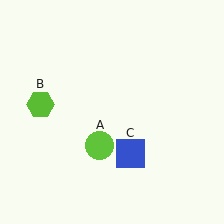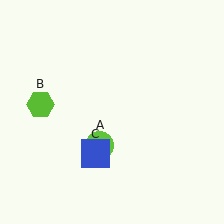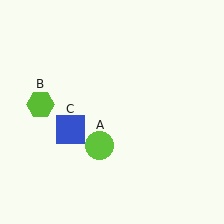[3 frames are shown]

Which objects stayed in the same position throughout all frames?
Lime circle (object A) and lime hexagon (object B) remained stationary.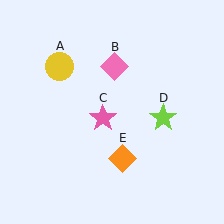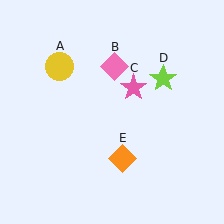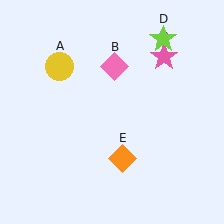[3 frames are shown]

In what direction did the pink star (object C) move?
The pink star (object C) moved up and to the right.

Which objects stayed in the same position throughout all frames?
Yellow circle (object A) and pink diamond (object B) and orange diamond (object E) remained stationary.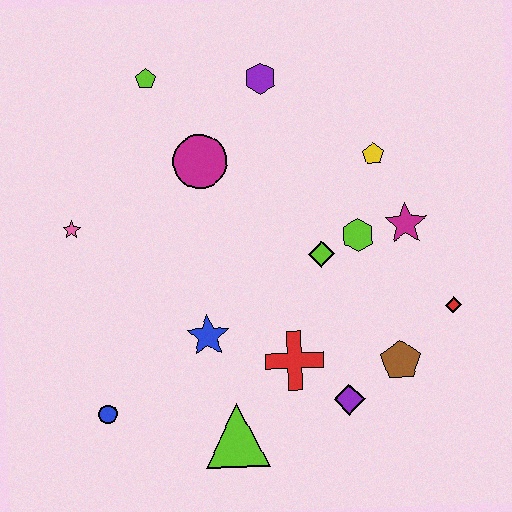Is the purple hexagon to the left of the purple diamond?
Yes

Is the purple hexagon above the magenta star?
Yes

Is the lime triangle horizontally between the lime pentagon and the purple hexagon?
Yes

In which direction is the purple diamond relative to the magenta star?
The purple diamond is below the magenta star.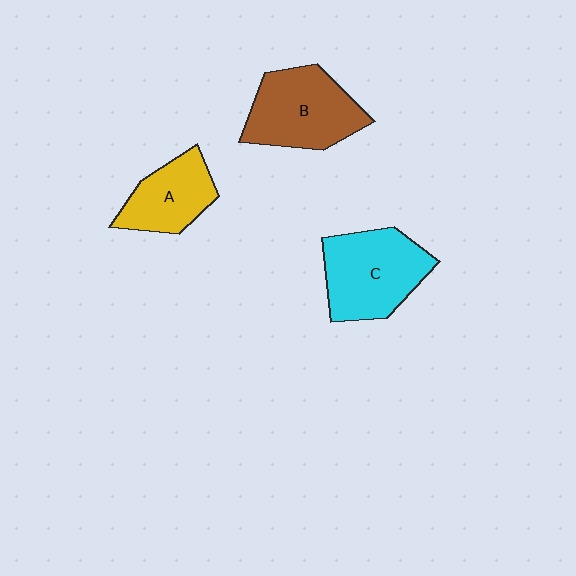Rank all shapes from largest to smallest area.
From largest to smallest: C (cyan), B (brown), A (yellow).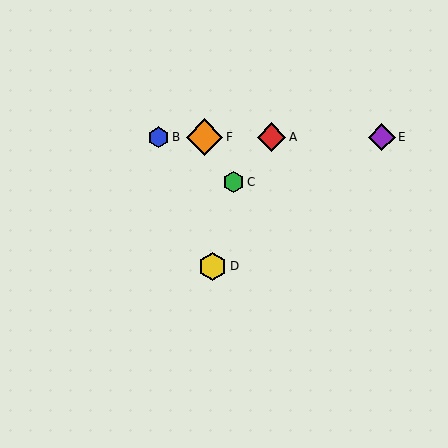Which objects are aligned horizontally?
Objects A, B, E, F are aligned horizontally.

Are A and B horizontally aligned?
Yes, both are at y≈137.